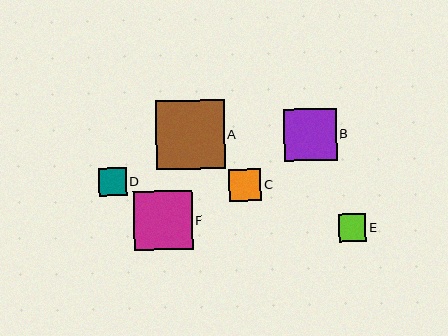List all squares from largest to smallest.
From largest to smallest: A, F, B, C, D, E.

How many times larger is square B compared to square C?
Square B is approximately 1.6 times the size of square C.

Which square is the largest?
Square A is the largest with a size of approximately 69 pixels.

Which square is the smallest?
Square E is the smallest with a size of approximately 27 pixels.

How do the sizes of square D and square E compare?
Square D and square E are approximately the same size.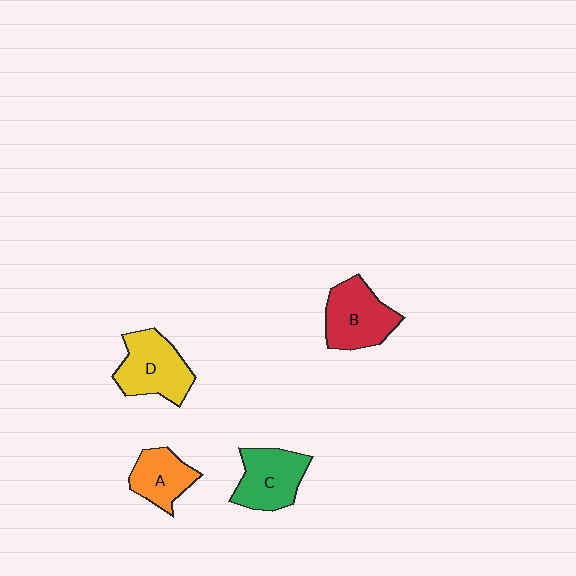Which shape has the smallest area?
Shape A (orange).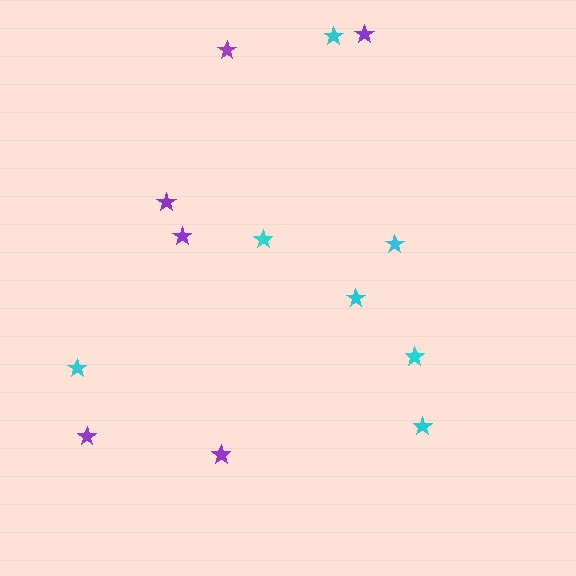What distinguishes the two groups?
There are 2 groups: one group of cyan stars (7) and one group of purple stars (6).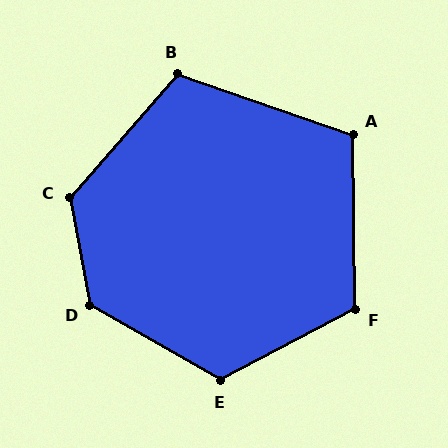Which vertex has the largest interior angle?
D, at approximately 131 degrees.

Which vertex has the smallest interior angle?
A, at approximately 110 degrees.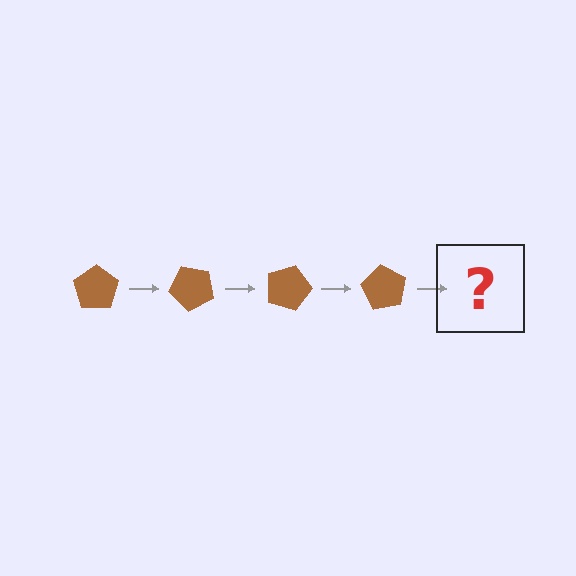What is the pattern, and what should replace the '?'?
The pattern is that the pentagon rotates 45 degrees each step. The '?' should be a brown pentagon rotated 180 degrees.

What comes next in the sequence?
The next element should be a brown pentagon rotated 180 degrees.